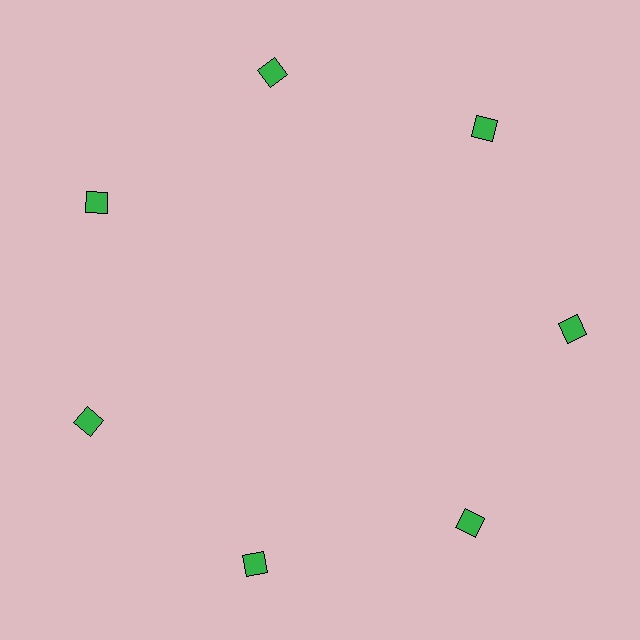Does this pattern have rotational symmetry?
Yes, this pattern has 7-fold rotational symmetry. It looks the same after rotating 51 degrees around the center.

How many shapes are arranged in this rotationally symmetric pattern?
There are 7 shapes, arranged in 7 groups of 1.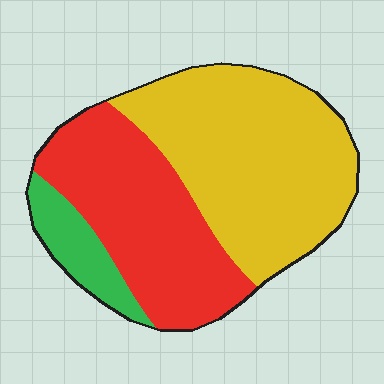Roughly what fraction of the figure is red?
Red covers about 40% of the figure.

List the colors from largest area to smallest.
From largest to smallest: yellow, red, green.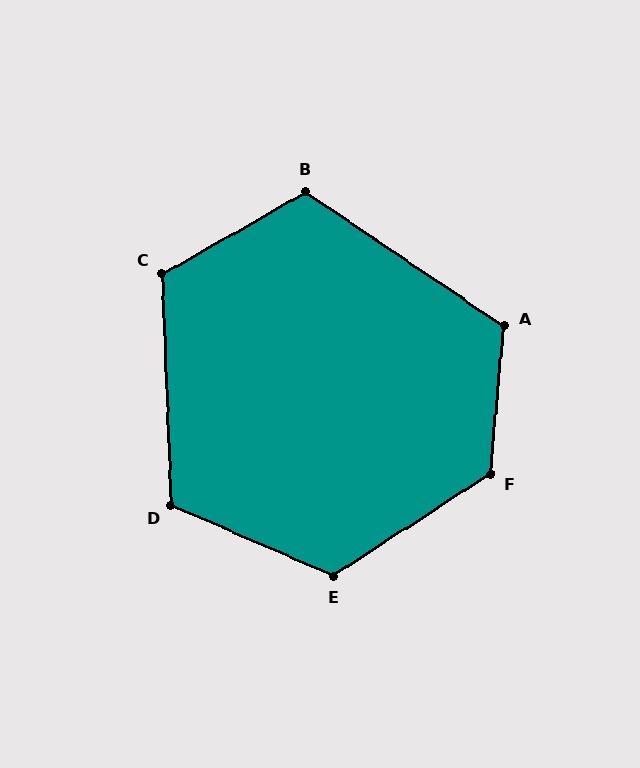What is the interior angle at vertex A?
Approximately 119 degrees (obtuse).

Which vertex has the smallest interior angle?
D, at approximately 116 degrees.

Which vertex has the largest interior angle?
F, at approximately 128 degrees.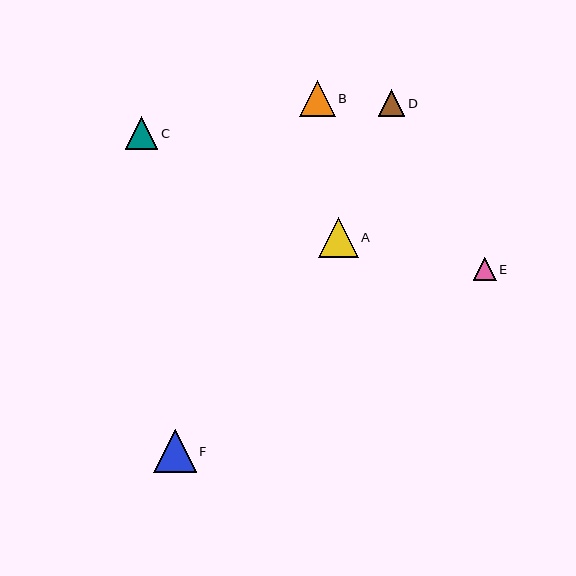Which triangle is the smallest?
Triangle E is the smallest with a size of approximately 23 pixels.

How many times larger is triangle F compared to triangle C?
Triangle F is approximately 1.3 times the size of triangle C.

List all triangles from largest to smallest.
From largest to smallest: F, A, B, C, D, E.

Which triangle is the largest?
Triangle F is the largest with a size of approximately 43 pixels.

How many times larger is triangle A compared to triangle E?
Triangle A is approximately 1.7 times the size of triangle E.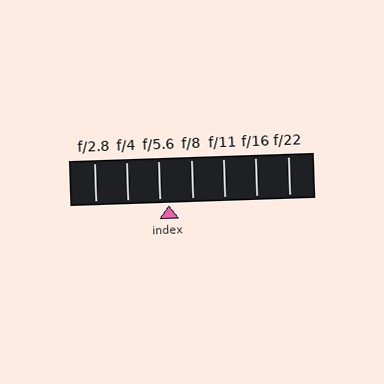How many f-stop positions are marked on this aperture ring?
There are 7 f-stop positions marked.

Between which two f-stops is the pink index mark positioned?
The index mark is between f/5.6 and f/8.